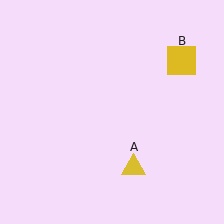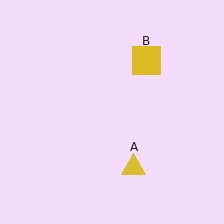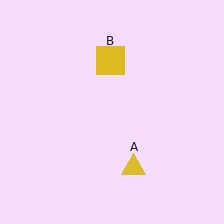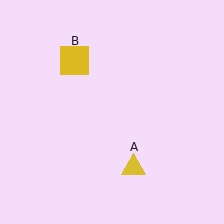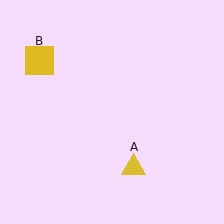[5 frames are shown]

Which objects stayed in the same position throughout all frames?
Yellow triangle (object A) remained stationary.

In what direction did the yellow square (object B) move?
The yellow square (object B) moved left.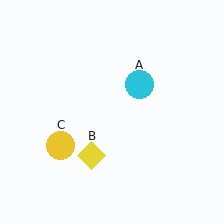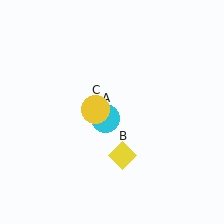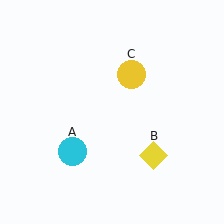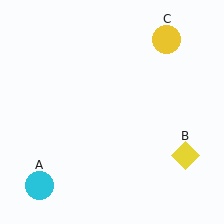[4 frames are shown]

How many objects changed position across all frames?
3 objects changed position: cyan circle (object A), yellow diamond (object B), yellow circle (object C).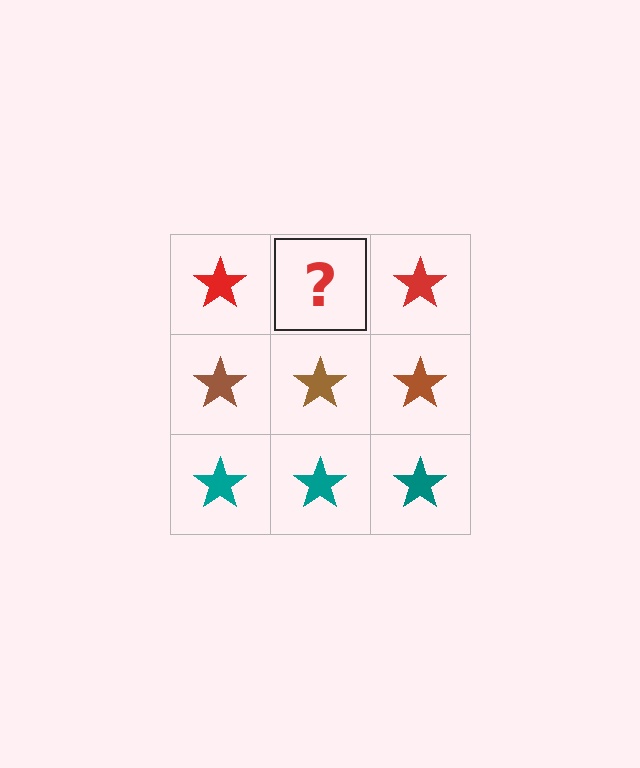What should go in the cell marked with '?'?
The missing cell should contain a red star.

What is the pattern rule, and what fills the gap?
The rule is that each row has a consistent color. The gap should be filled with a red star.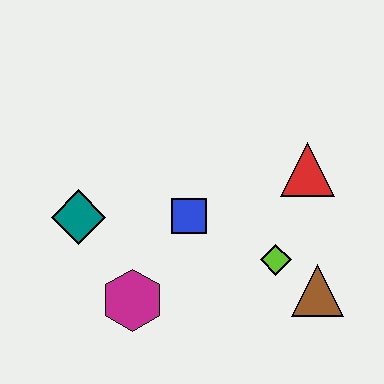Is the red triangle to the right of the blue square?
Yes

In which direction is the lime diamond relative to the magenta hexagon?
The lime diamond is to the right of the magenta hexagon.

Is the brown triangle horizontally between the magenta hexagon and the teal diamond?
No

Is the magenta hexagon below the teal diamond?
Yes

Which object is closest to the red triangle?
The lime diamond is closest to the red triangle.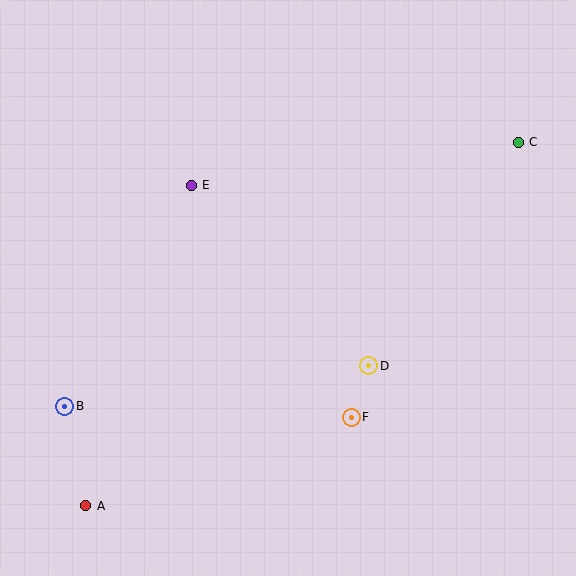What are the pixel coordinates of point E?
Point E is at (191, 185).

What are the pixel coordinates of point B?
Point B is at (65, 406).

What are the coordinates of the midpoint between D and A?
The midpoint between D and A is at (227, 436).